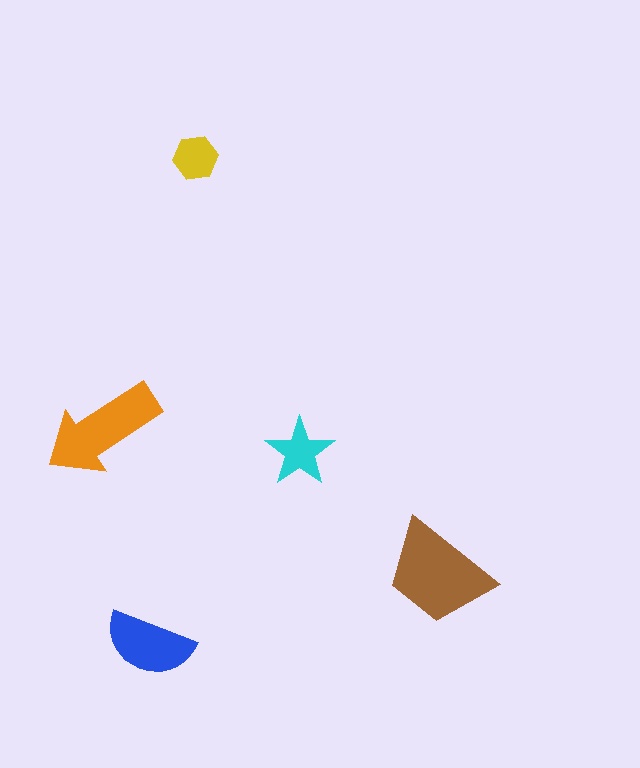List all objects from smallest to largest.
The yellow hexagon, the cyan star, the blue semicircle, the orange arrow, the brown trapezoid.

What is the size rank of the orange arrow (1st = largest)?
2nd.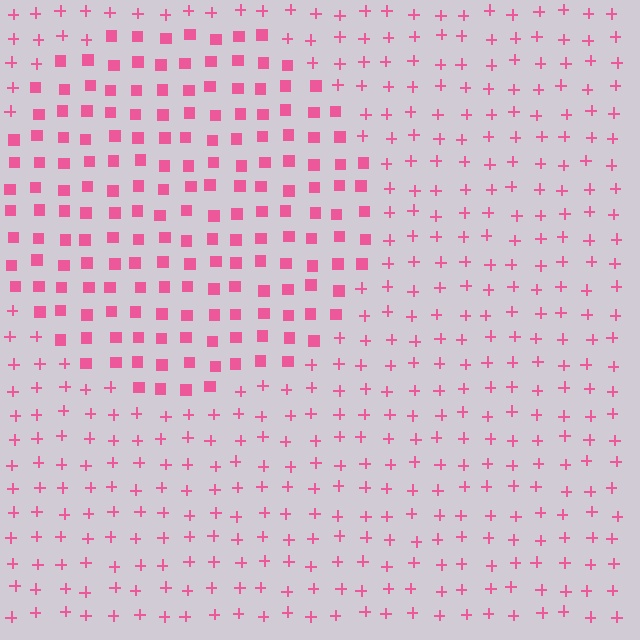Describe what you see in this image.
The image is filled with small pink elements arranged in a uniform grid. A circle-shaped region contains squares, while the surrounding area contains plus signs. The boundary is defined purely by the change in element shape.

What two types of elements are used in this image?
The image uses squares inside the circle region and plus signs outside it.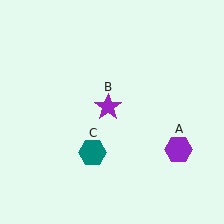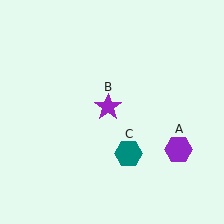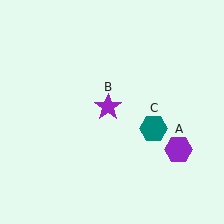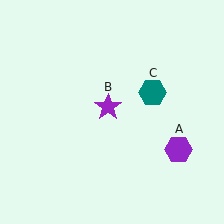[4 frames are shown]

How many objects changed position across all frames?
1 object changed position: teal hexagon (object C).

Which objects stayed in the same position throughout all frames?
Purple hexagon (object A) and purple star (object B) remained stationary.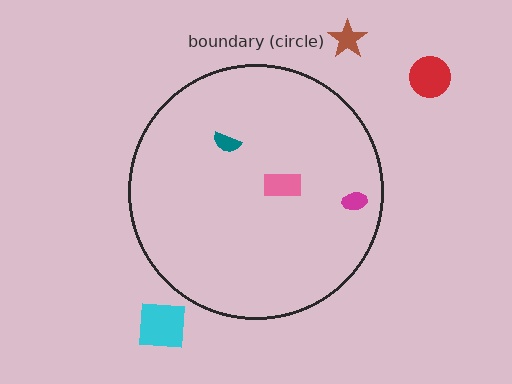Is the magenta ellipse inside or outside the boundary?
Inside.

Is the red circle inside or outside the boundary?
Outside.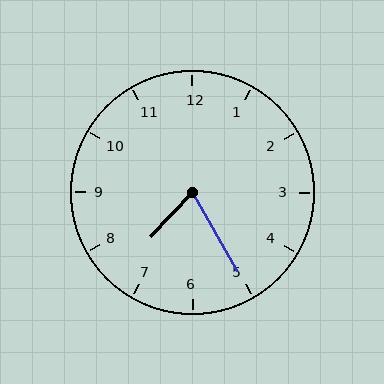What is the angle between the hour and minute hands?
Approximately 72 degrees.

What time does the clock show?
7:25.